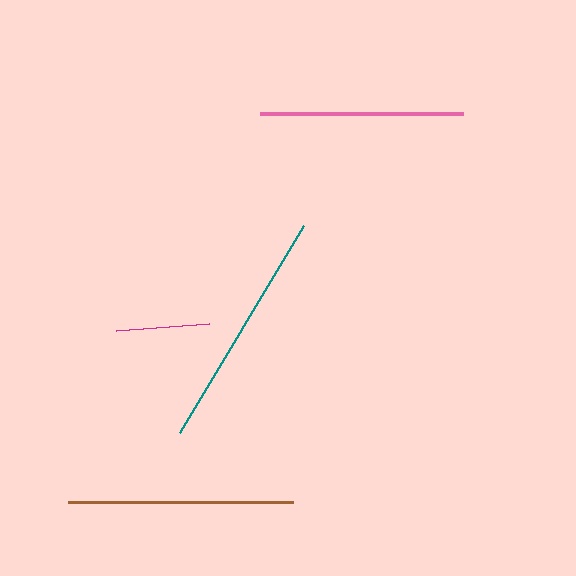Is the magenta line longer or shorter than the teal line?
The teal line is longer than the magenta line.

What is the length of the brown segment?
The brown segment is approximately 224 pixels long.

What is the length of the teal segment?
The teal segment is approximately 241 pixels long.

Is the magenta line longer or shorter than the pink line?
The pink line is longer than the magenta line.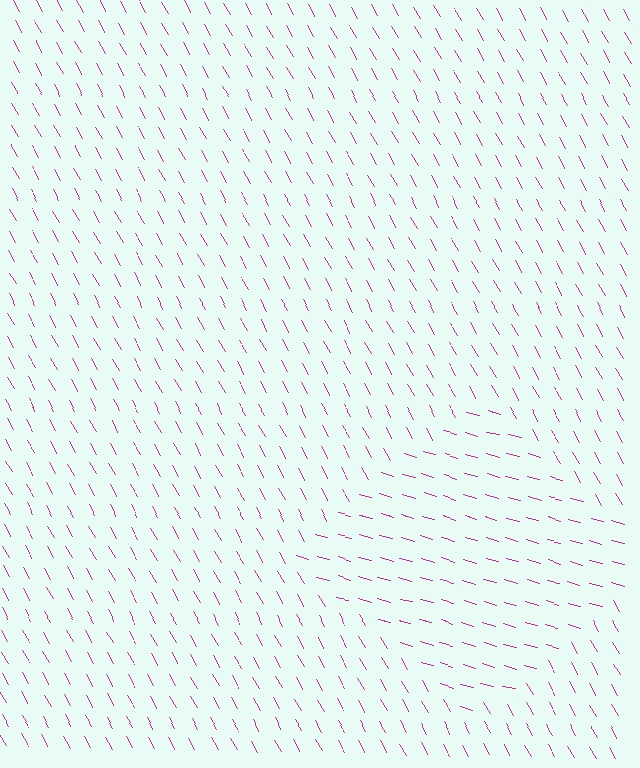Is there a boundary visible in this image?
Yes, there is a texture boundary formed by a change in line orientation.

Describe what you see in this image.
The image is filled with small magenta line segments. A diamond region in the image has lines oriented differently from the surrounding lines, creating a visible texture boundary.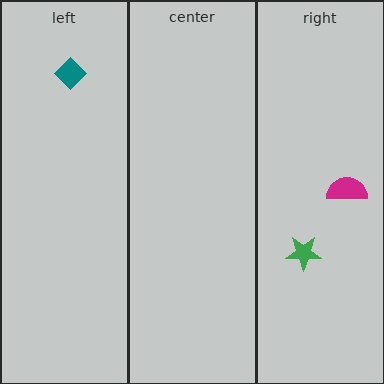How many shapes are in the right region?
2.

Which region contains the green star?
The right region.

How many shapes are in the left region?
1.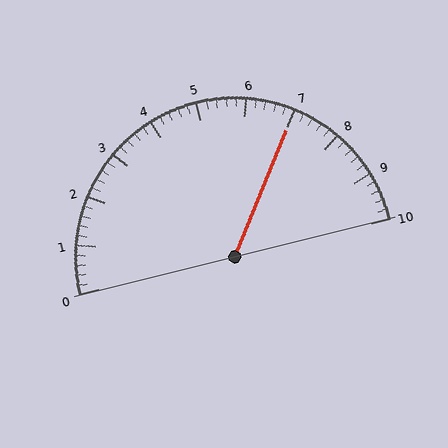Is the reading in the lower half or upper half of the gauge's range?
The reading is in the upper half of the range (0 to 10).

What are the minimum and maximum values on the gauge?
The gauge ranges from 0 to 10.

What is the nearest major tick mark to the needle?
The nearest major tick mark is 7.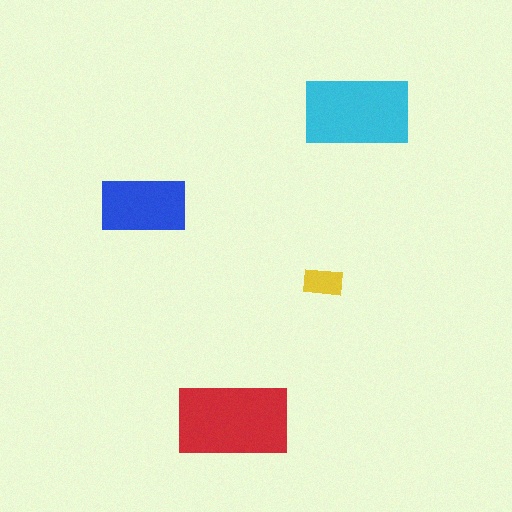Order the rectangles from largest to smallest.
the red one, the cyan one, the blue one, the yellow one.